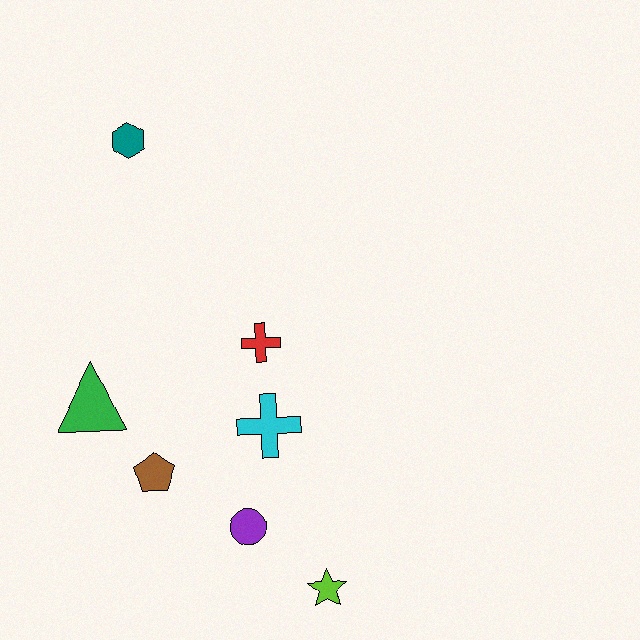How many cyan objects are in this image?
There is 1 cyan object.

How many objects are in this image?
There are 7 objects.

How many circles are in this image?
There is 1 circle.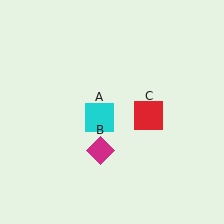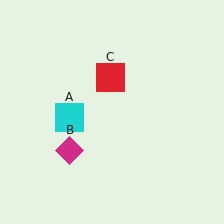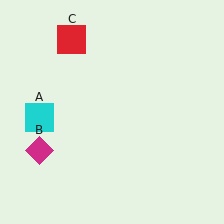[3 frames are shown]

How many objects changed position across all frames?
3 objects changed position: cyan square (object A), magenta diamond (object B), red square (object C).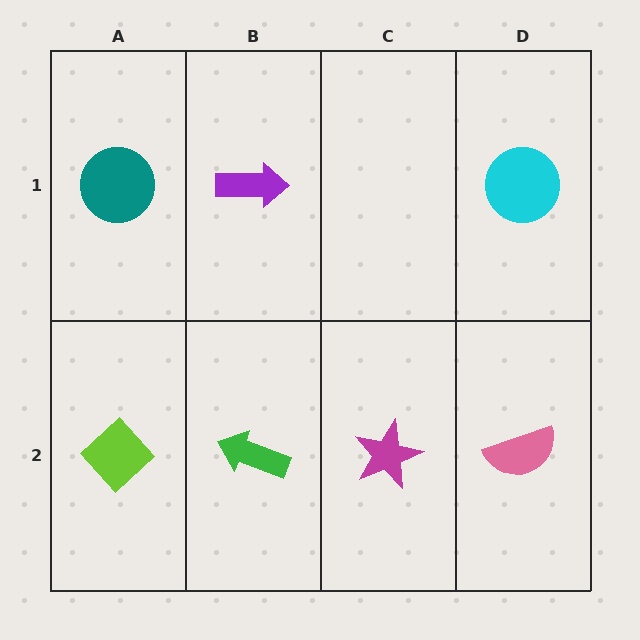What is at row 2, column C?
A magenta star.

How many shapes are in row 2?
4 shapes.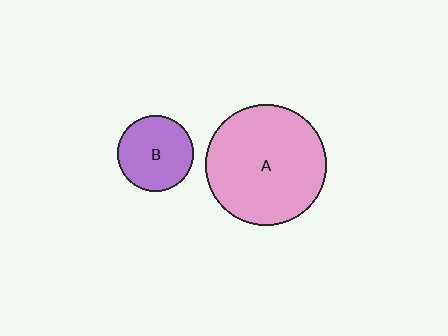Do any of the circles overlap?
No, none of the circles overlap.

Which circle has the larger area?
Circle A (pink).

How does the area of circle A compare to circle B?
Approximately 2.5 times.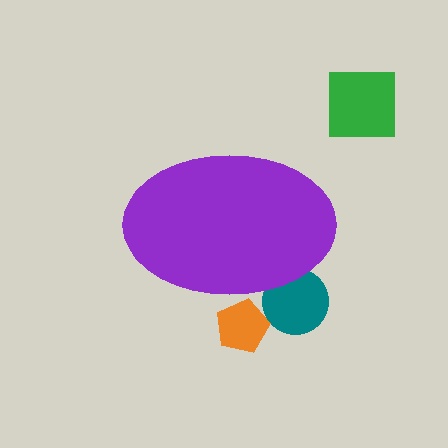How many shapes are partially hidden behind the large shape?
2 shapes are partially hidden.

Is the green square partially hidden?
No, the green square is fully visible.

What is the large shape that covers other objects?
A purple ellipse.